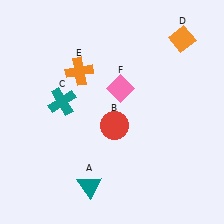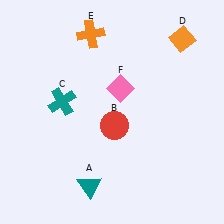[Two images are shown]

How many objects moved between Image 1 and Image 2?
1 object moved between the two images.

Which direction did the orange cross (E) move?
The orange cross (E) moved up.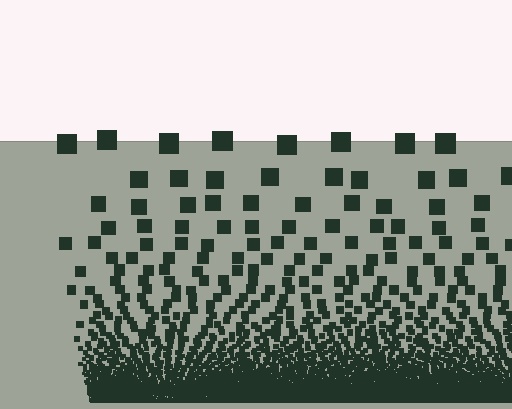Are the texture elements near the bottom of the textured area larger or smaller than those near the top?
Smaller. The gradient is inverted — elements near the bottom are smaller and denser.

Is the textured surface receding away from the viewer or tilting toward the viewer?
The surface appears to tilt toward the viewer. Texture elements get larger and sparser toward the top.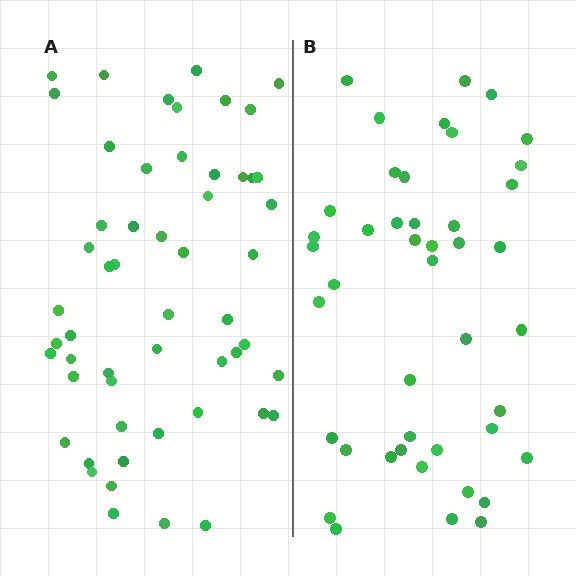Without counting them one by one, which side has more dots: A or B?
Region A (the left region) has more dots.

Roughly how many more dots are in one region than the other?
Region A has roughly 10 or so more dots than region B.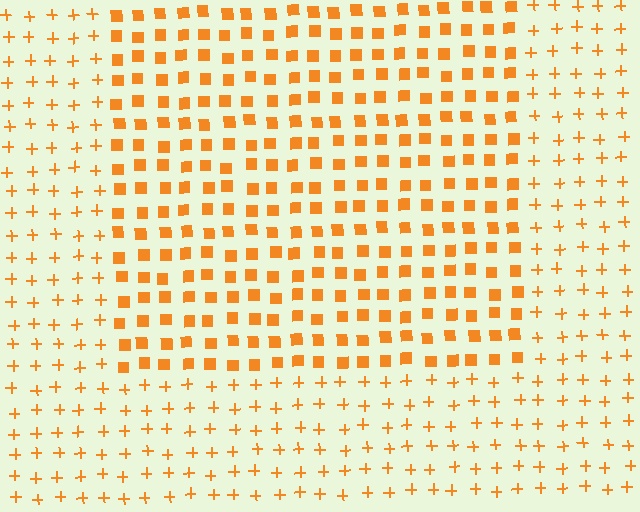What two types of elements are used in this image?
The image uses squares inside the rectangle region and plus signs outside it.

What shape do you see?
I see a rectangle.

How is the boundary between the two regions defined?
The boundary is defined by a change in element shape: squares inside vs. plus signs outside. All elements share the same color and spacing.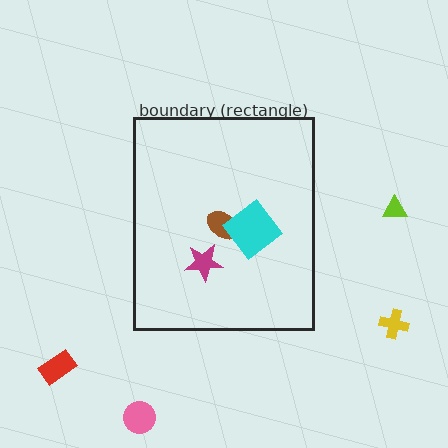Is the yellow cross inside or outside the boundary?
Outside.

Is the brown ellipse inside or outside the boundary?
Inside.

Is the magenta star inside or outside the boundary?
Inside.